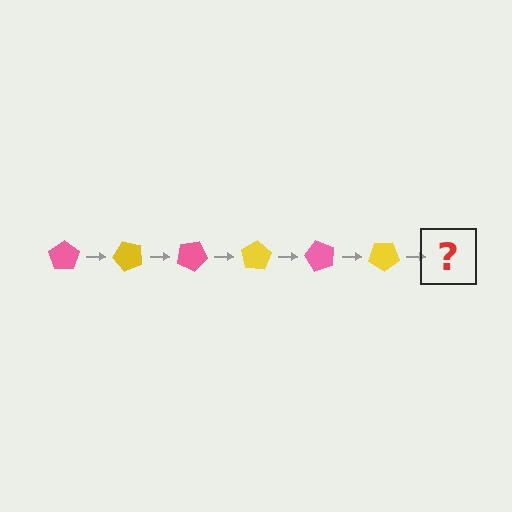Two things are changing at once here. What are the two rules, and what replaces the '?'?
The two rules are that it rotates 50 degrees each step and the color cycles through pink and yellow. The '?' should be a pink pentagon, rotated 300 degrees from the start.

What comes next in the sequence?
The next element should be a pink pentagon, rotated 300 degrees from the start.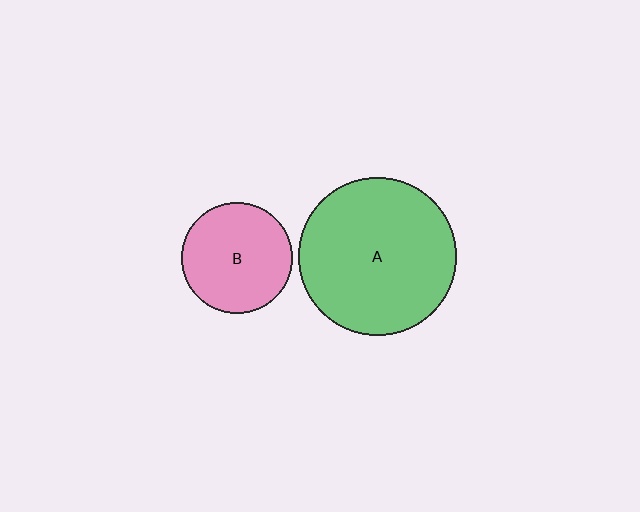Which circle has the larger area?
Circle A (green).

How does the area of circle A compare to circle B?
Approximately 2.0 times.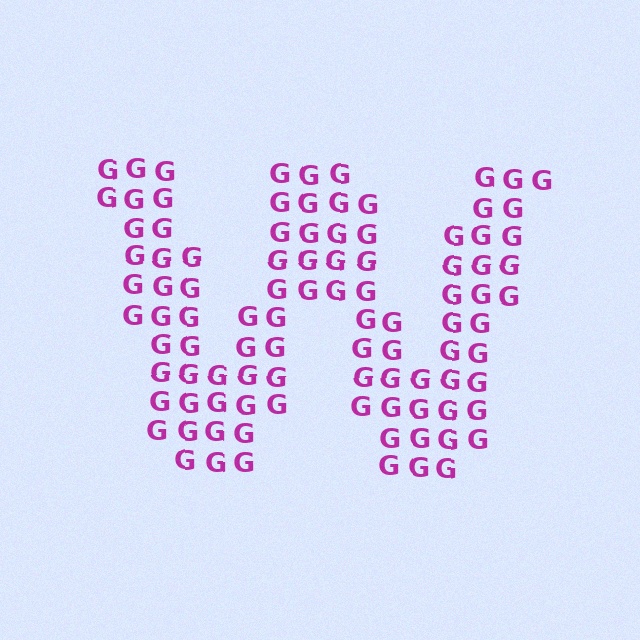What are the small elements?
The small elements are letter G's.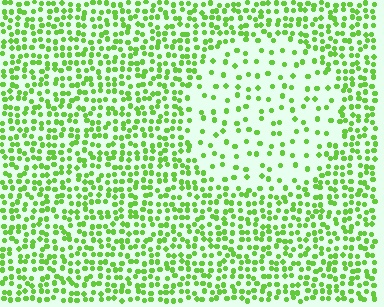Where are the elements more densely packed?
The elements are more densely packed outside the circle boundary.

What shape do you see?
I see a circle.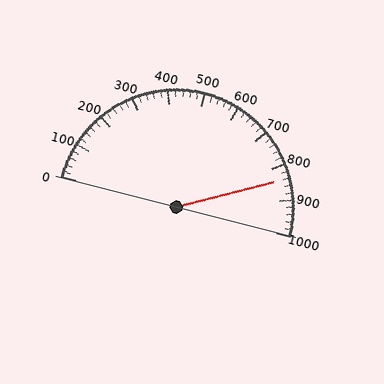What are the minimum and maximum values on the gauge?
The gauge ranges from 0 to 1000.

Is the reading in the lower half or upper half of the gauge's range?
The reading is in the upper half of the range (0 to 1000).